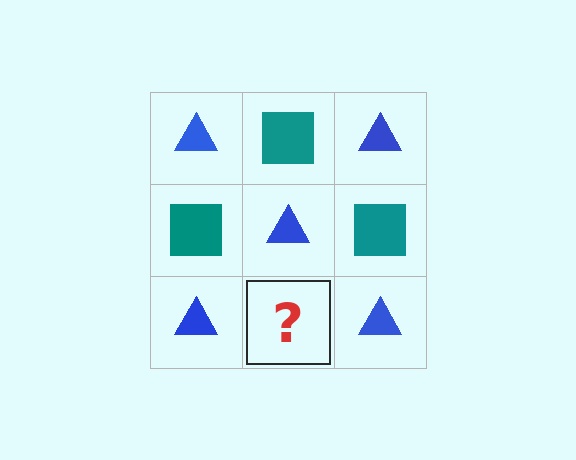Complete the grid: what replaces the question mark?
The question mark should be replaced with a teal square.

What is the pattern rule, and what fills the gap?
The rule is that it alternates blue triangle and teal square in a checkerboard pattern. The gap should be filled with a teal square.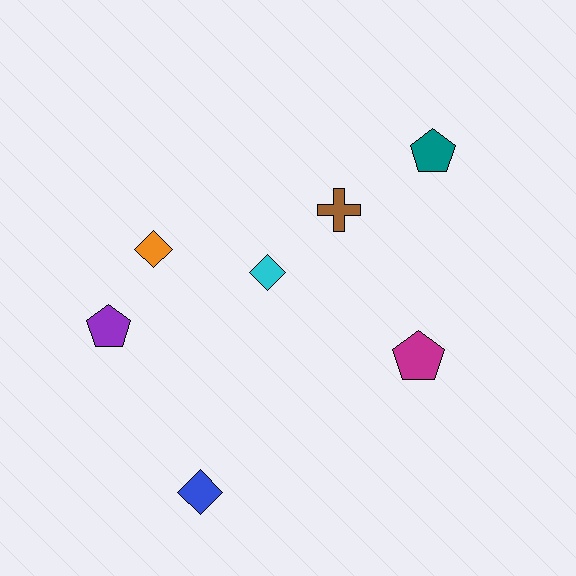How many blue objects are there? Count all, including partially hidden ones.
There is 1 blue object.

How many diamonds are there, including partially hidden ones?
There are 3 diamonds.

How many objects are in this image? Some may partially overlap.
There are 7 objects.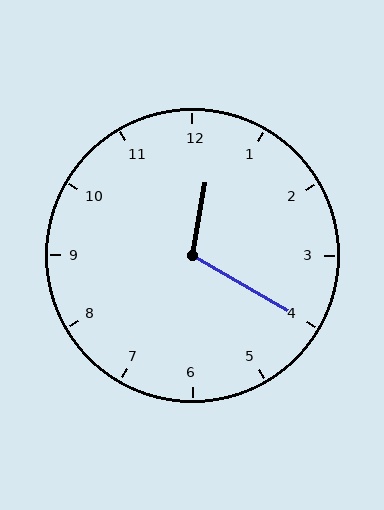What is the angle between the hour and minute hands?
Approximately 110 degrees.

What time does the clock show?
12:20.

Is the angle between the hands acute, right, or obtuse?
It is obtuse.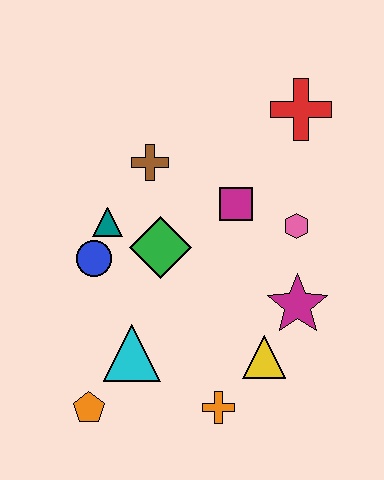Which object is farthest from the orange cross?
The red cross is farthest from the orange cross.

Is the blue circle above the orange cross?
Yes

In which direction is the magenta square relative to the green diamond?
The magenta square is to the right of the green diamond.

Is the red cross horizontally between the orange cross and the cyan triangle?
No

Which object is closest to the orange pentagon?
The cyan triangle is closest to the orange pentagon.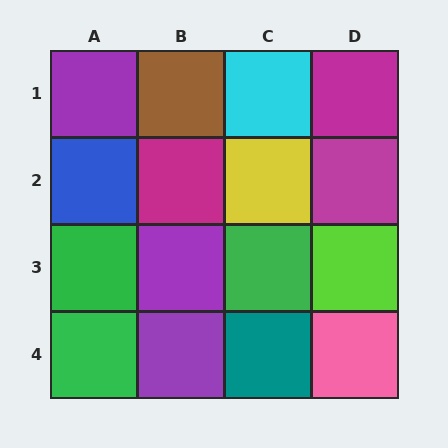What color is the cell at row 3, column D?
Lime.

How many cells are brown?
1 cell is brown.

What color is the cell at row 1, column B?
Brown.